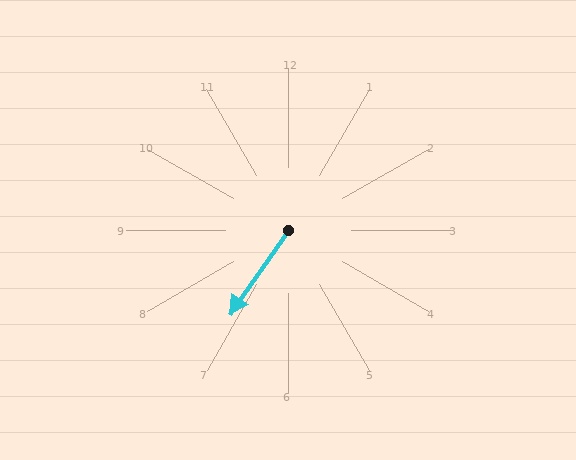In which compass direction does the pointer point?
Southwest.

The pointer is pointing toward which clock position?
Roughly 7 o'clock.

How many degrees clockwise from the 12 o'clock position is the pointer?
Approximately 215 degrees.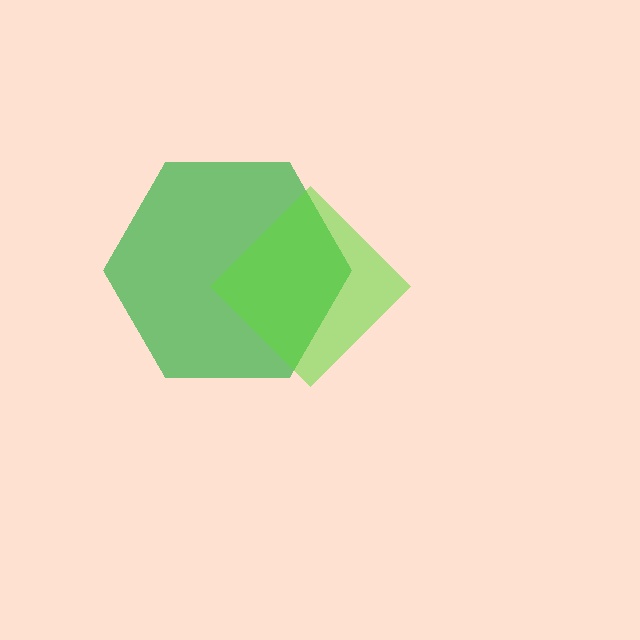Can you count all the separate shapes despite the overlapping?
Yes, there are 2 separate shapes.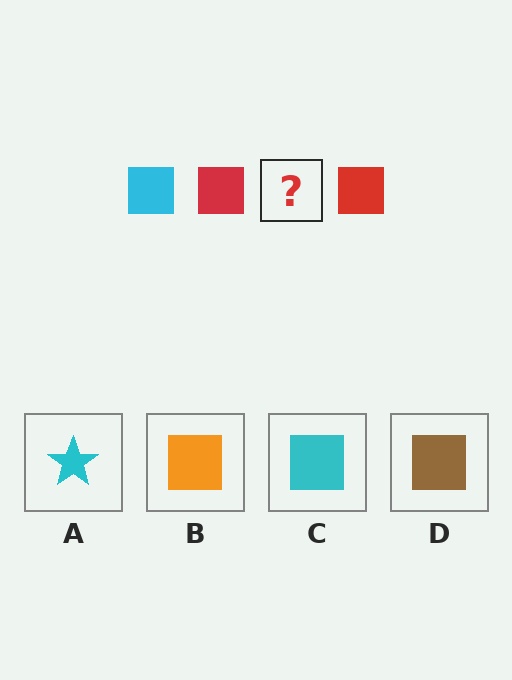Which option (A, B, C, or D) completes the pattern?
C.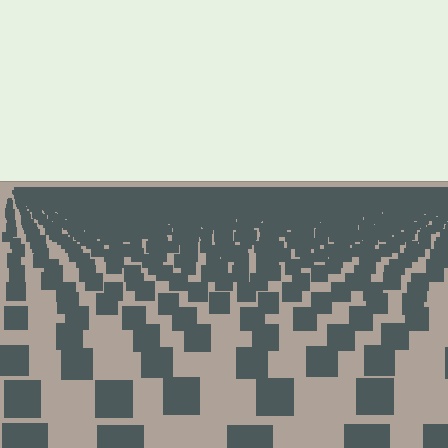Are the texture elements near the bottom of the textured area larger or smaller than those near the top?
Larger. Near the bottom, elements are closer to the viewer and appear at a bigger on-screen size.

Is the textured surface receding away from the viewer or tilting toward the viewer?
The surface is receding away from the viewer. Texture elements get smaller and denser toward the top.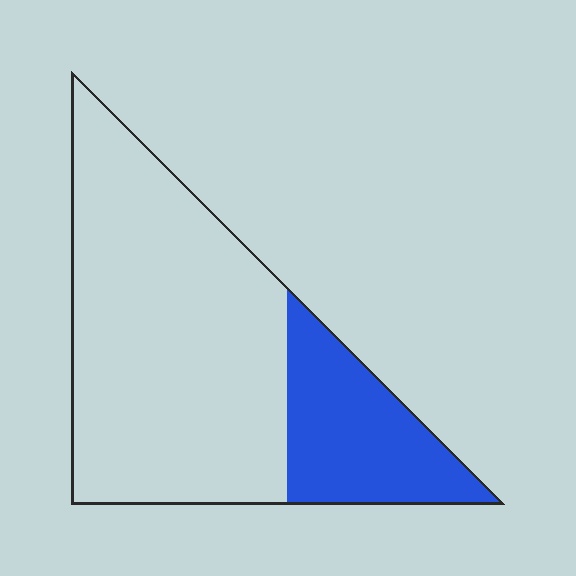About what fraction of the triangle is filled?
About one quarter (1/4).